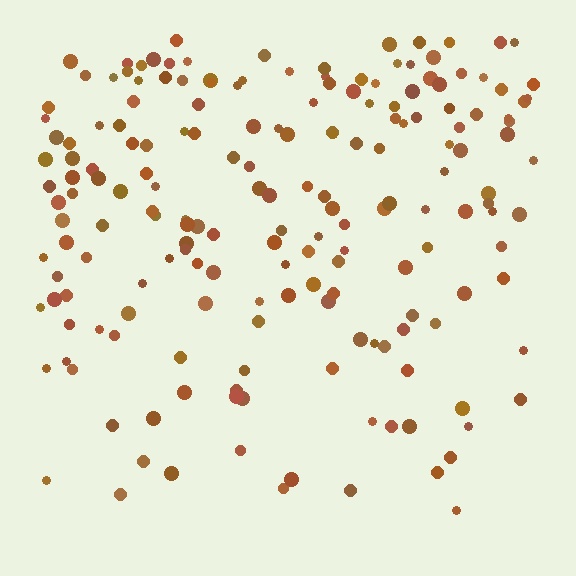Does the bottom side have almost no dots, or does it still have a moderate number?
Still a moderate number, just noticeably fewer than the top.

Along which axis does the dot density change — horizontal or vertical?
Vertical.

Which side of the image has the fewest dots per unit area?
The bottom.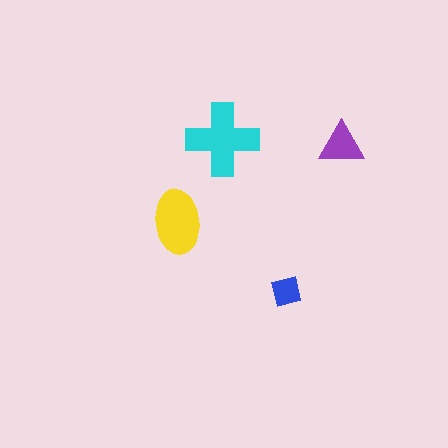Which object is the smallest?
The blue square.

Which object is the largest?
The cyan cross.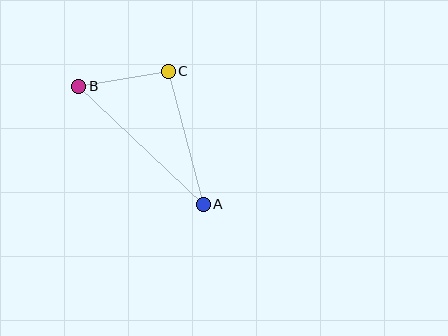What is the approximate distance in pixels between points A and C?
The distance between A and C is approximately 137 pixels.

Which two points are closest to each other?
Points B and C are closest to each other.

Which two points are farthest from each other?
Points A and B are farthest from each other.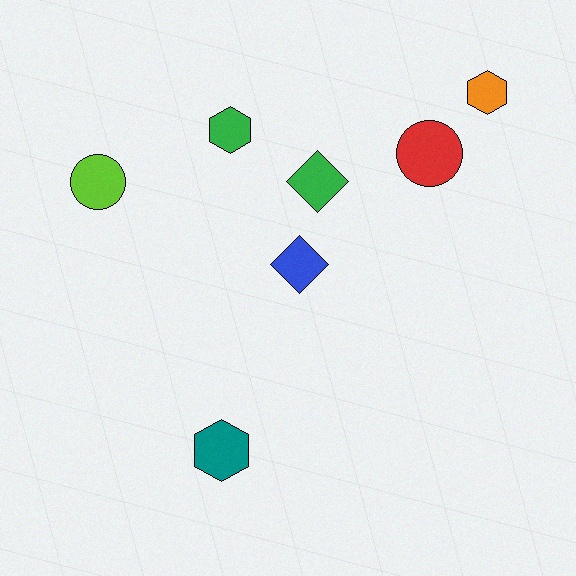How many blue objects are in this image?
There is 1 blue object.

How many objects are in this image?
There are 7 objects.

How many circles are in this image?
There are 2 circles.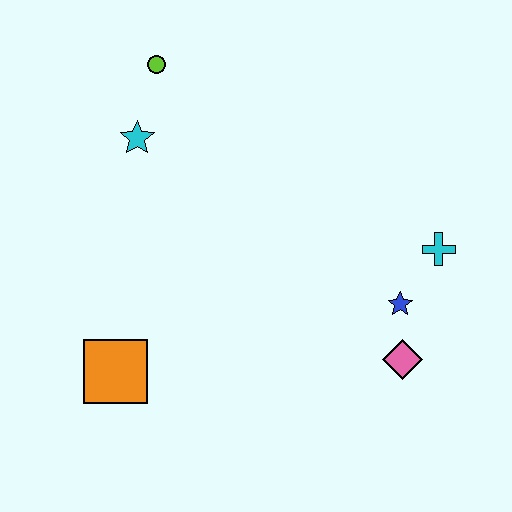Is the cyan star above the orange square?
Yes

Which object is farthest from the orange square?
The cyan cross is farthest from the orange square.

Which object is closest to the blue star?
The pink diamond is closest to the blue star.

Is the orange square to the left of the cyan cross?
Yes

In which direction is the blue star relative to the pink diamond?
The blue star is above the pink diamond.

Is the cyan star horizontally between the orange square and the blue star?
Yes